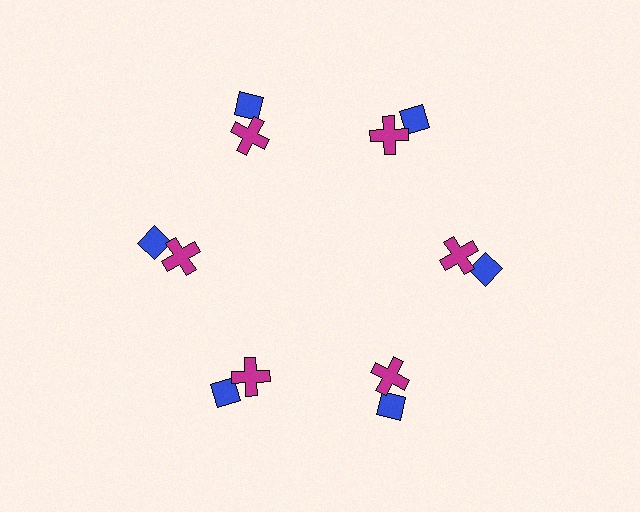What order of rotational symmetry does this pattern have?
This pattern has 6-fold rotational symmetry.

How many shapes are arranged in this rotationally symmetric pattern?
There are 12 shapes, arranged in 6 groups of 2.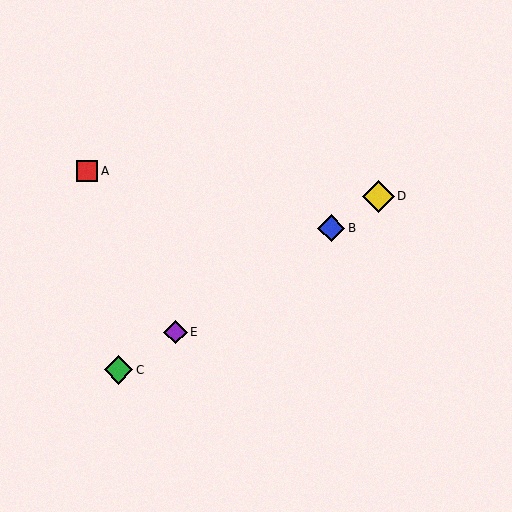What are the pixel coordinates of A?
Object A is at (87, 171).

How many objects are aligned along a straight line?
4 objects (B, C, D, E) are aligned along a straight line.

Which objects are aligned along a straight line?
Objects B, C, D, E are aligned along a straight line.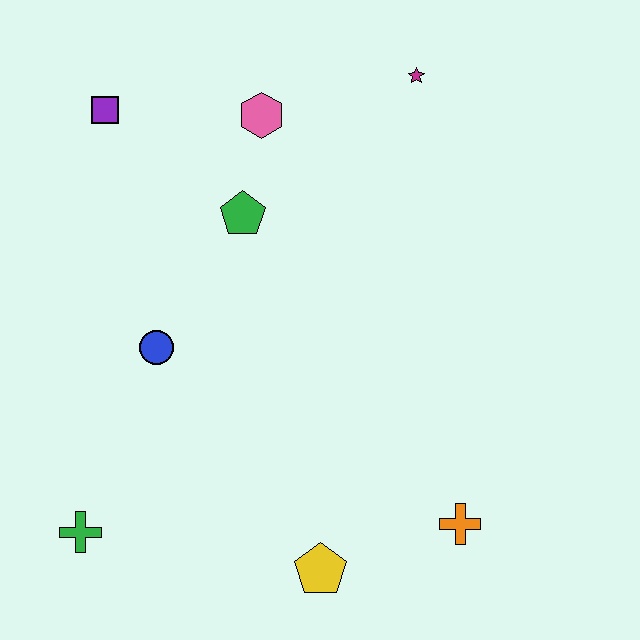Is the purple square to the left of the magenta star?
Yes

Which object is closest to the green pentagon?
The pink hexagon is closest to the green pentagon.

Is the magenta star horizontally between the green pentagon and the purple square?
No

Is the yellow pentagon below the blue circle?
Yes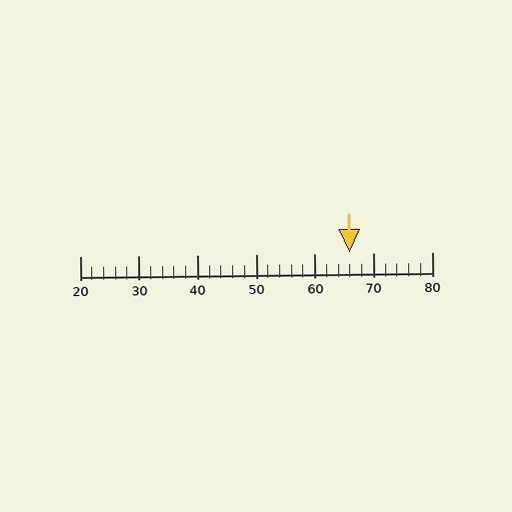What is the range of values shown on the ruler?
The ruler shows values from 20 to 80.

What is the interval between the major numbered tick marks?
The major tick marks are spaced 10 units apart.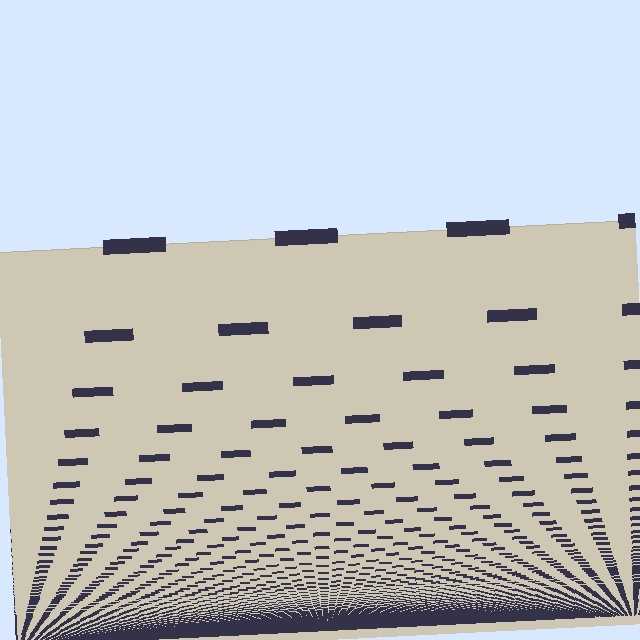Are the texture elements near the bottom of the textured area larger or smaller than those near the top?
Smaller. The gradient is inverted — elements near the bottom are smaller and denser.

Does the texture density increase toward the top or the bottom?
Density increases toward the bottom.